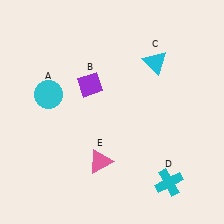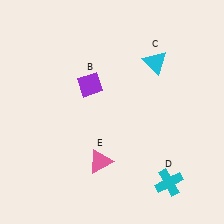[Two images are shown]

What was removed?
The cyan circle (A) was removed in Image 2.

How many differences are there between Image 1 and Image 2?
There is 1 difference between the two images.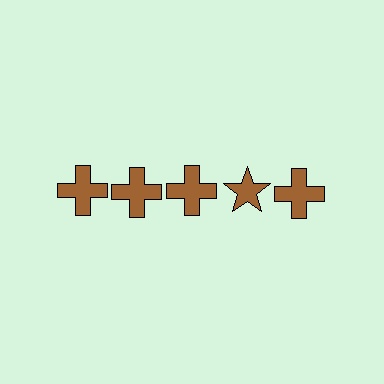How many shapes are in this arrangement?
There are 5 shapes arranged in a grid pattern.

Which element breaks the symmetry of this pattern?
The brown star in the top row, second from right column breaks the symmetry. All other shapes are brown crosses.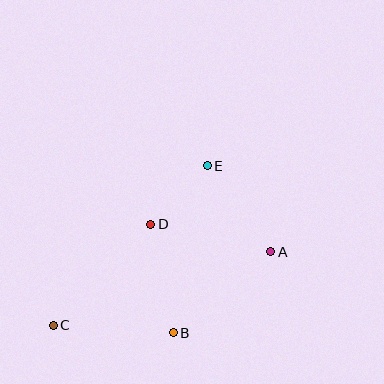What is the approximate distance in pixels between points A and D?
The distance between A and D is approximately 123 pixels.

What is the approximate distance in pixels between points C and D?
The distance between C and D is approximately 140 pixels.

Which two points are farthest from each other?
Points A and C are farthest from each other.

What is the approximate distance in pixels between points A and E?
The distance between A and E is approximately 107 pixels.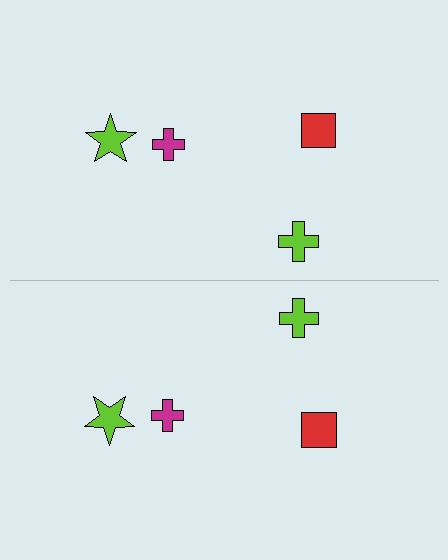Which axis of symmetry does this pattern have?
The pattern has a horizontal axis of symmetry running through the center of the image.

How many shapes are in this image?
There are 8 shapes in this image.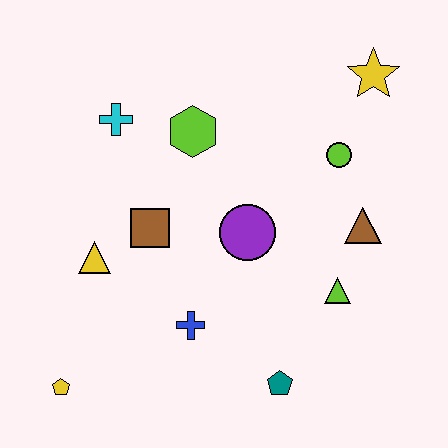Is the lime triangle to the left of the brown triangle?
Yes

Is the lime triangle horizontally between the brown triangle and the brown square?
Yes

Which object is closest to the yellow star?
The lime circle is closest to the yellow star.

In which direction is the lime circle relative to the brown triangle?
The lime circle is above the brown triangle.